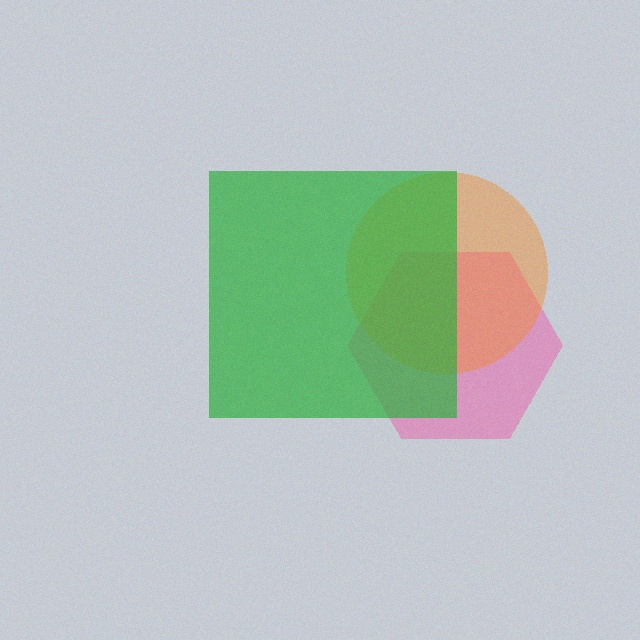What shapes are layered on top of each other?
The layered shapes are: a pink hexagon, an orange circle, a green square.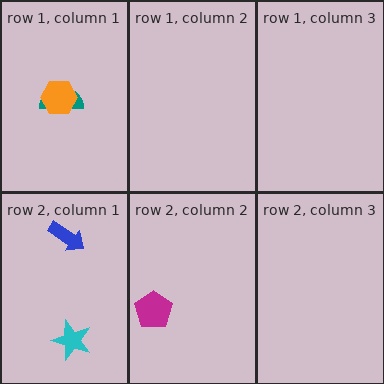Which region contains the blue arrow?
The row 2, column 1 region.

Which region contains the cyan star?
The row 2, column 1 region.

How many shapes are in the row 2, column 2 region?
1.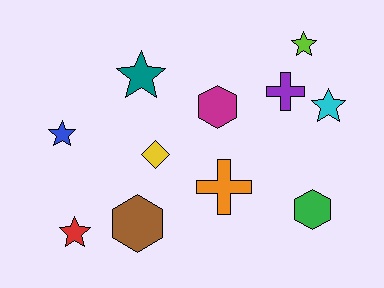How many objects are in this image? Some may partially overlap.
There are 11 objects.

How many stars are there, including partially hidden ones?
There are 5 stars.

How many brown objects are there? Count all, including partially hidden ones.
There is 1 brown object.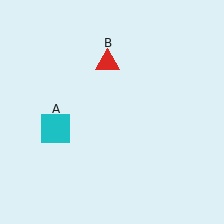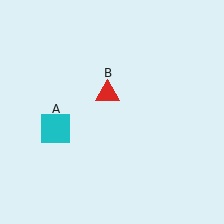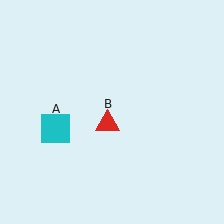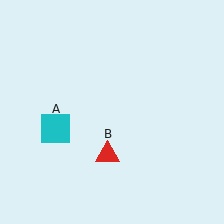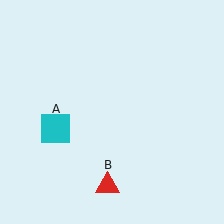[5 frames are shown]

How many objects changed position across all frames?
1 object changed position: red triangle (object B).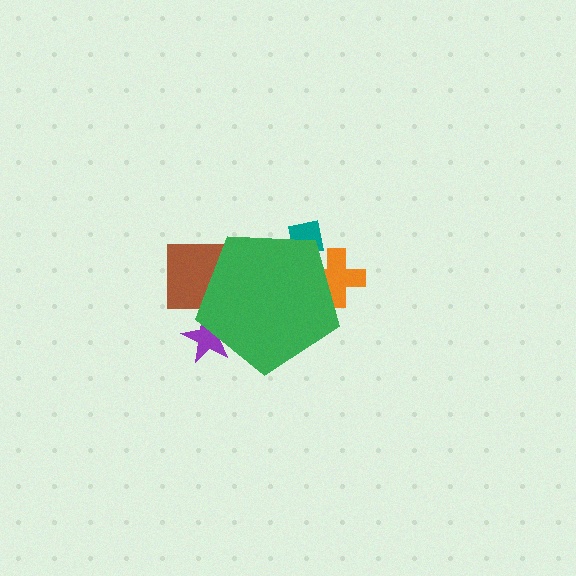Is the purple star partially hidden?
Yes, the purple star is partially hidden behind the green pentagon.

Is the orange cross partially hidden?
Yes, the orange cross is partially hidden behind the green pentagon.